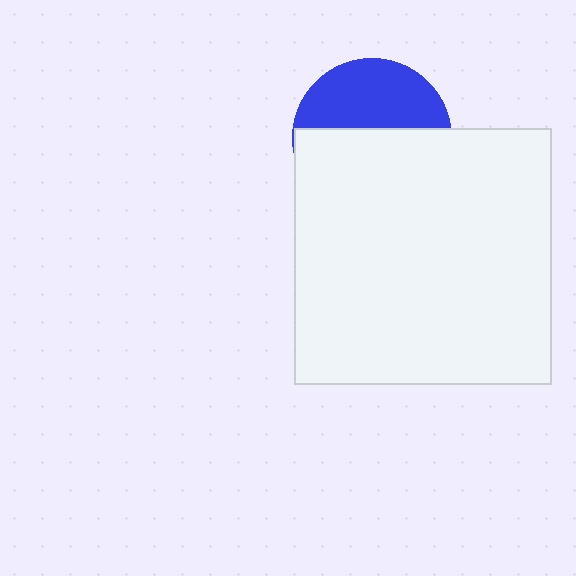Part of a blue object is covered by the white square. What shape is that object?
It is a circle.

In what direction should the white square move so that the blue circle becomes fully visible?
The white square should move down. That is the shortest direction to clear the overlap and leave the blue circle fully visible.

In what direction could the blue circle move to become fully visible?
The blue circle could move up. That would shift it out from behind the white square entirely.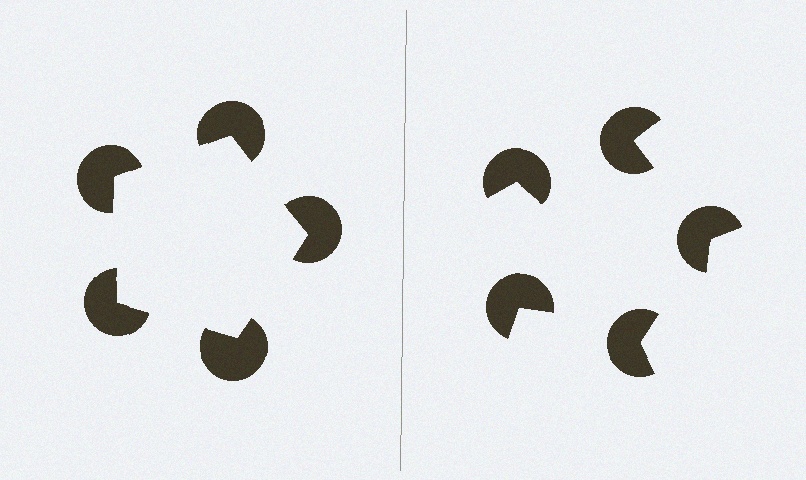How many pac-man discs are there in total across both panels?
10 — 5 on each side.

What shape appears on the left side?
An illusory pentagon.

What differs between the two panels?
The pac-man discs are positioned identically on both sides; only the wedge orientations differ. On the left they align to a pentagon; on the right they are misaligned.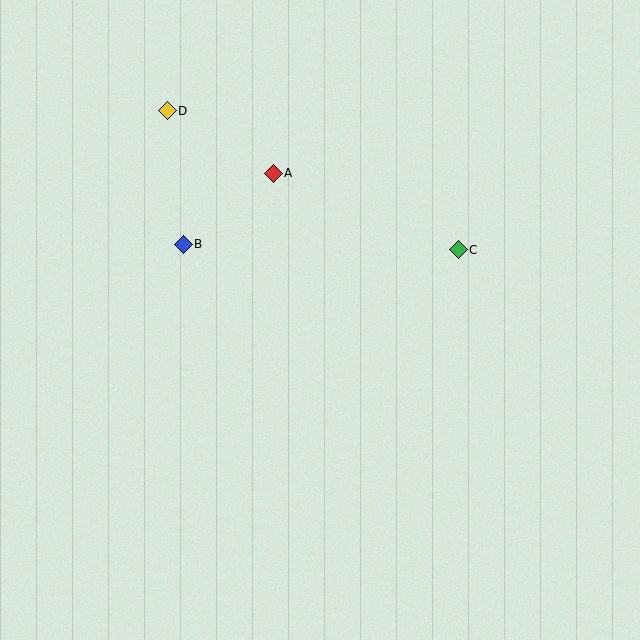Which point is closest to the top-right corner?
Point C is closest to the top-right corner.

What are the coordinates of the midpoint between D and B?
The midpoint between D and B is at (175, 178).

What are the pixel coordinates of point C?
Point C is at (458, 250).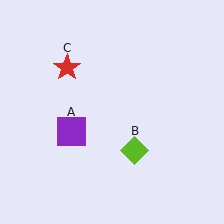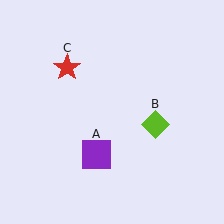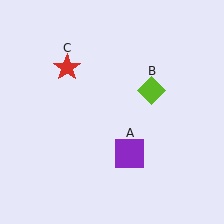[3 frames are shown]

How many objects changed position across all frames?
2 objects changed position: purple square (object A), lime diamond (object B).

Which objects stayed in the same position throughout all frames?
Red star (object C) remained stationary.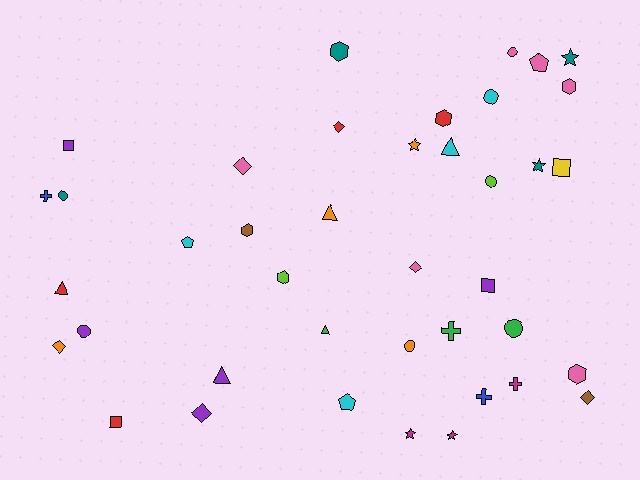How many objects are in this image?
There are 40 objects.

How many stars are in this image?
There are 5 stars.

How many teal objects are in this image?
There are 4 teal objects.